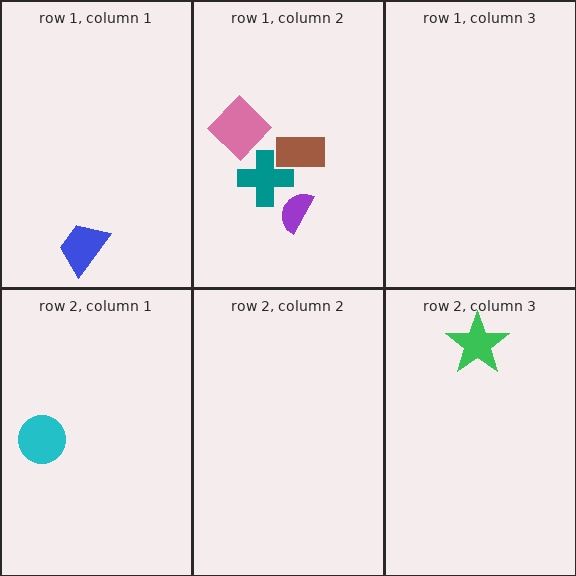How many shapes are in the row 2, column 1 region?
1.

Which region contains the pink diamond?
The row 1, column 2 region.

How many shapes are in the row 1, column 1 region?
1.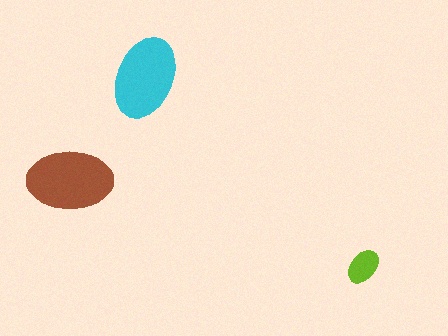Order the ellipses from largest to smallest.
the brown one, the cyan one, the lime one.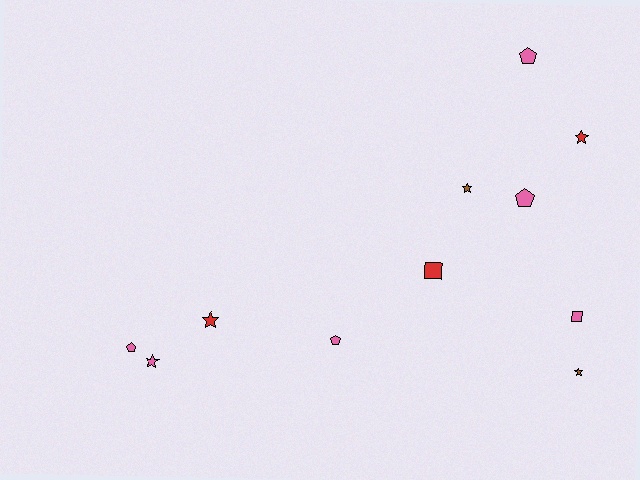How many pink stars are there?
There is 1 pink star.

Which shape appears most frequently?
Star, with 5 objects.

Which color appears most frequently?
Pink, with 6 objects.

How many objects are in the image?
There are 11 objects.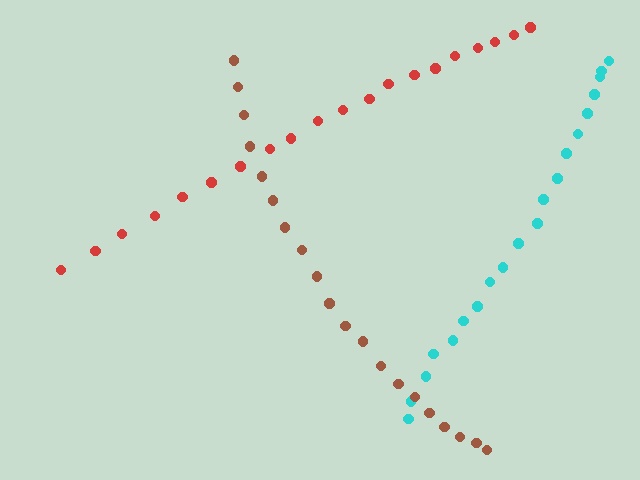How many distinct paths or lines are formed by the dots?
There are 3 distinct paths.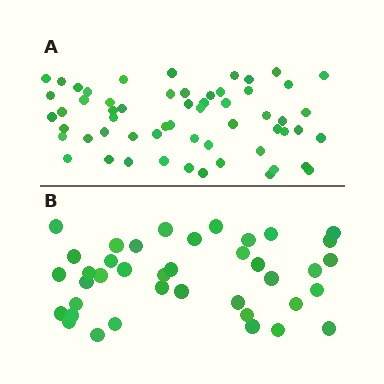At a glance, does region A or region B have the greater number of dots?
Region A (the top region) has more dots.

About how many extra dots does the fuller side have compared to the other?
Region A has approximately 20 more dots than region B.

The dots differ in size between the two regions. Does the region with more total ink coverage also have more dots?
No. Region B has more total ink coverage because its dots are larger, but region A actually contains more individual dots. Total area can be misleading — the number of items is what matters here.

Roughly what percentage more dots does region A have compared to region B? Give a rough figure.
About 50% more.